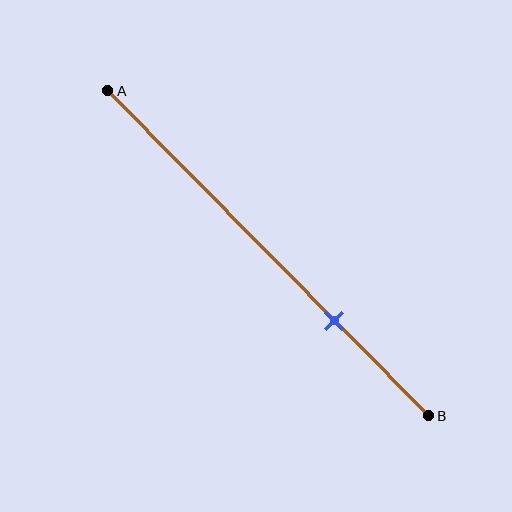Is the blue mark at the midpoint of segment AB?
No, the mark is at about 70% from A, not at the 50% midpoint.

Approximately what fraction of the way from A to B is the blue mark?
The blue mark is approximately 70% of the way from A to B.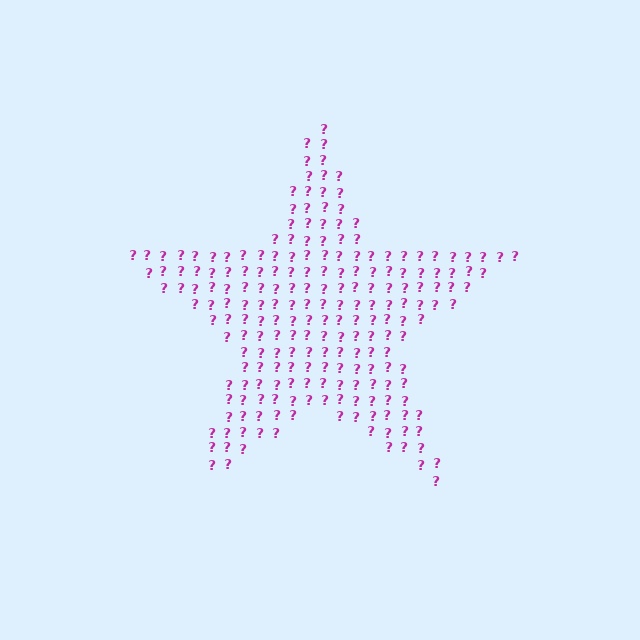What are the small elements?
The small elements are question marks.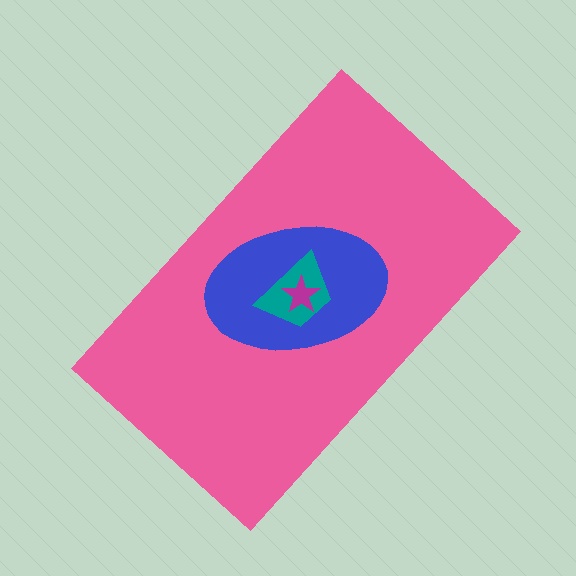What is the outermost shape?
The pink rectangle.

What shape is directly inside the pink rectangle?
The blue ellipse.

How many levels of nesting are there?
4.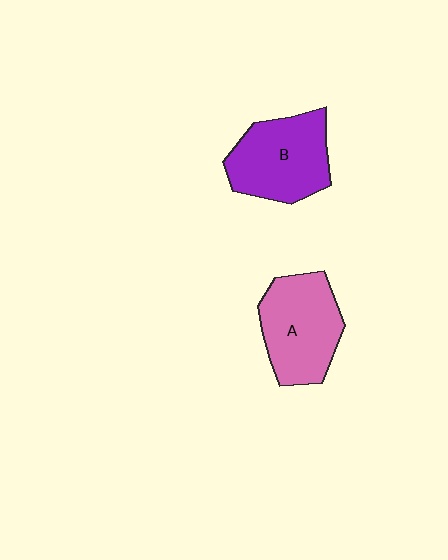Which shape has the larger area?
Shape A (pink).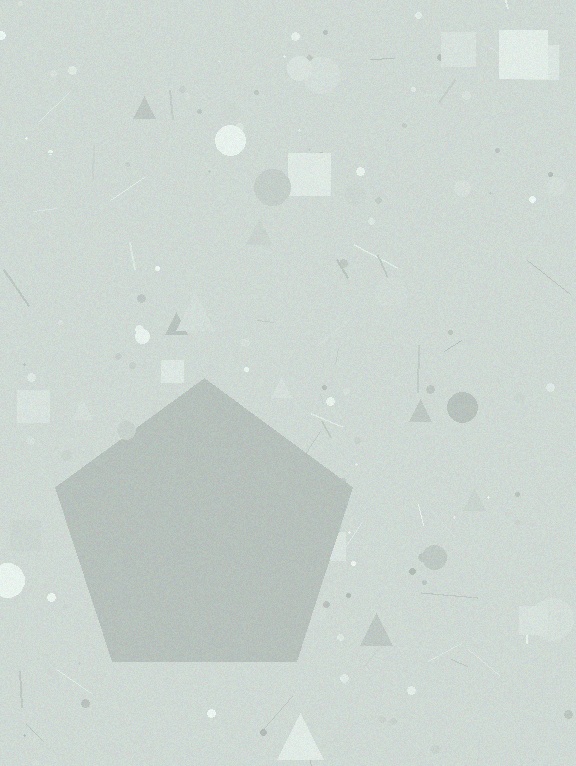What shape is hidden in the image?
A pentagon is hidden in the image.